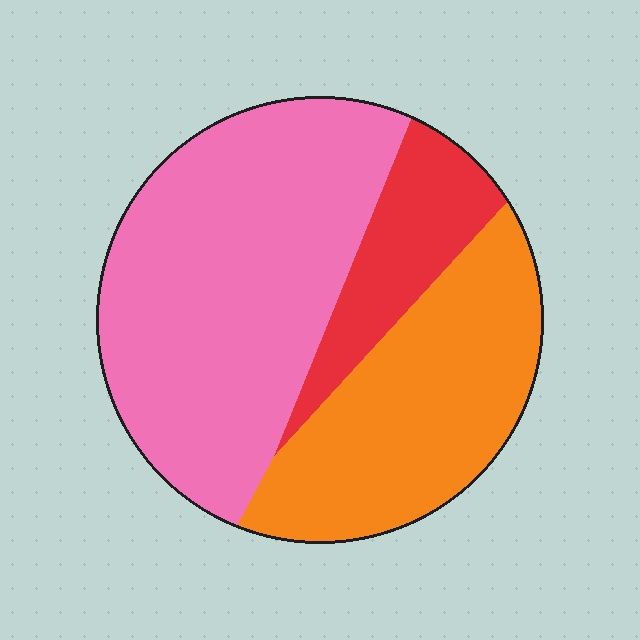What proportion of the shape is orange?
Orange covers 33% of the shape.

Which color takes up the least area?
Red, at roughly 15%.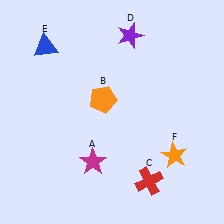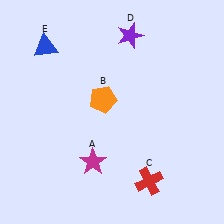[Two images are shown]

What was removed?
The orange star (F) was removed in Image 2.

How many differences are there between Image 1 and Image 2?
There is 1 difference between the two images.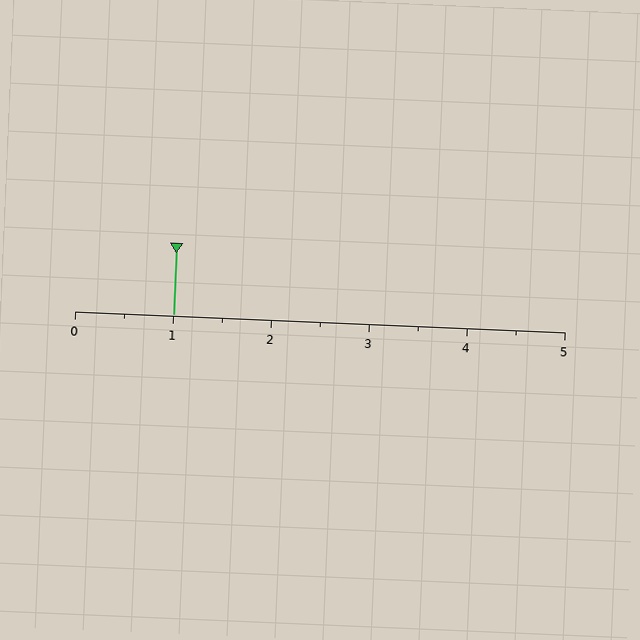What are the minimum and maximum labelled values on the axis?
The axis runs from 0 to 5.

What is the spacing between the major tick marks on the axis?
The major ticks are spaced 1 apart.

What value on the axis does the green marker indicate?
The marker indicates approximately 1.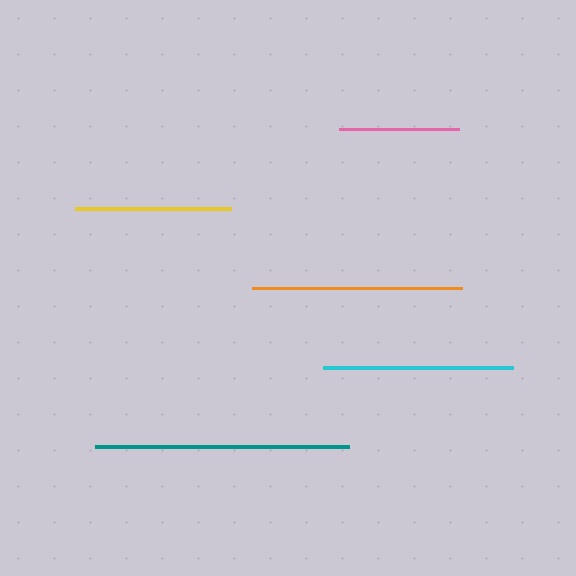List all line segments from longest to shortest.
From longest to shortest: teal, orange, cyan, yellow, pink.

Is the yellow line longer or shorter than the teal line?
The teal line is longer than the yellow line.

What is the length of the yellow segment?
The yellow segment is approximately 155 pixels long.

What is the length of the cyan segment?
The cyan segment is approximately 191 pixels long.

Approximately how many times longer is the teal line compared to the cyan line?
The teal line is approximately 1.3 times the length of the cyan line.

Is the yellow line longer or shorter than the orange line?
The orange line is longer than the yellow line.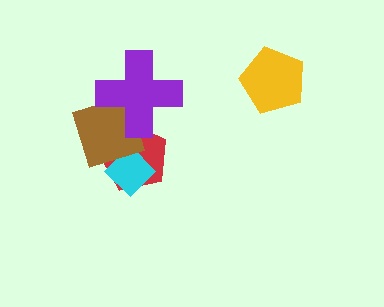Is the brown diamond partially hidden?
Yes, it is partially covered by another shape.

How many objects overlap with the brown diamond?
3 objects overlap with the brown diamond.